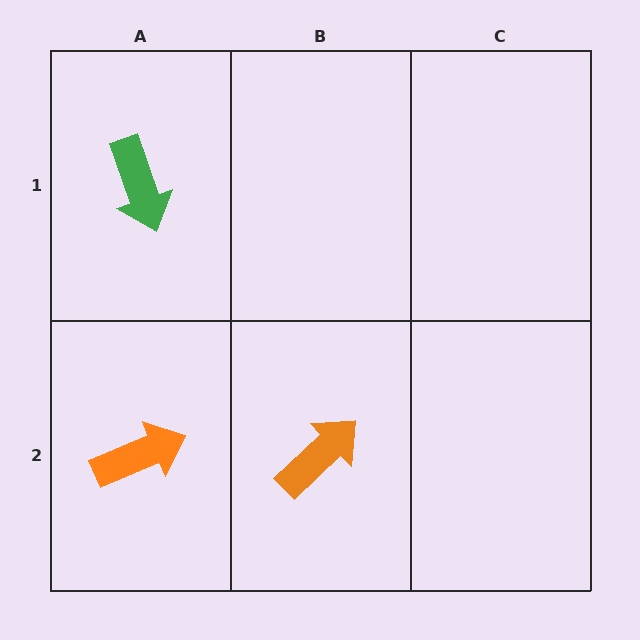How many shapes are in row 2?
2 shapes.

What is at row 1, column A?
A green arrow.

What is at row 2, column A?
An orange arrow.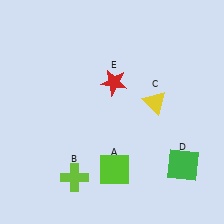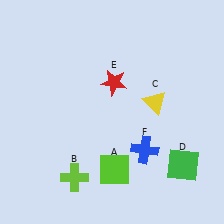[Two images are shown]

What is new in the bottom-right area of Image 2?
A blue cross (F) was added in the bottom-right area of Image 2.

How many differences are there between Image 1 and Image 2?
There is 1 difference between the two images.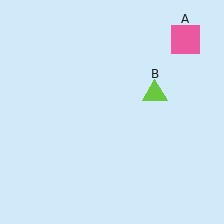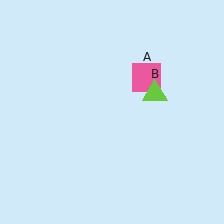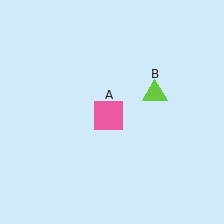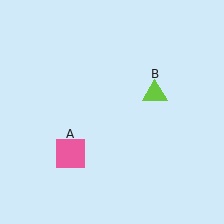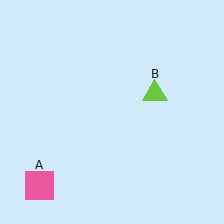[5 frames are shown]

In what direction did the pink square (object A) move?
The pink square (object A) moved down and to the left.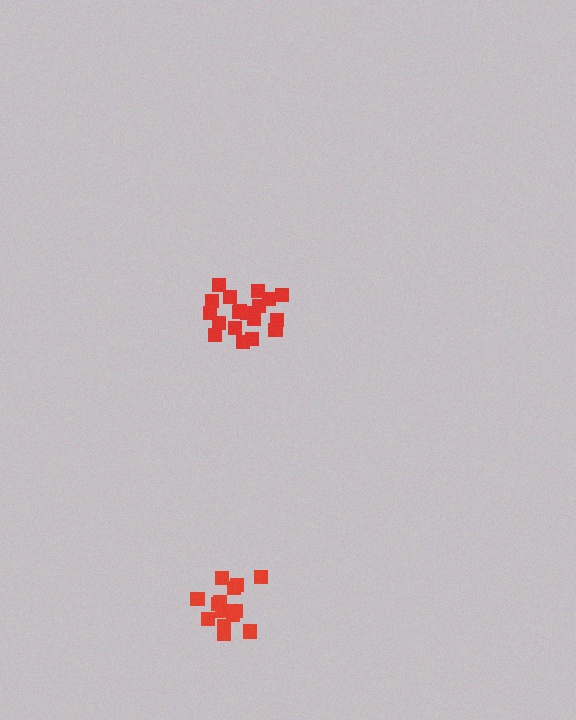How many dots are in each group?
Group 1: 14 dots, Group 2: 19 dots (33 total).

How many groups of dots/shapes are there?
There are 2 groups.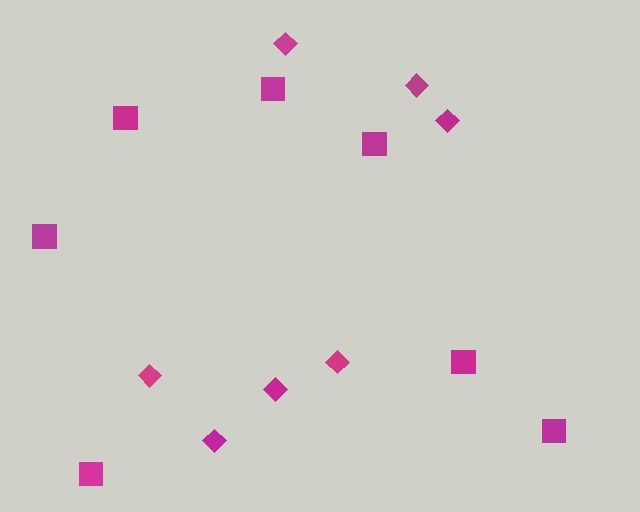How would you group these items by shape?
There are 2 groups: one group of diamonds (7) and one group of squares (7).